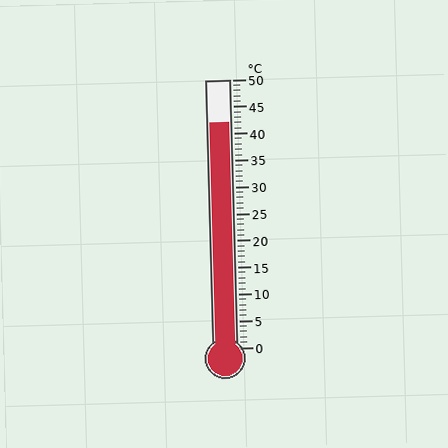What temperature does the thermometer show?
The thermometer shows approximately 42°C.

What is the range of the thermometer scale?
The thermometer scale ranges from 0°C to 50°C.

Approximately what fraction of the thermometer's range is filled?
The thermometer is filled to approximately 85% of its range.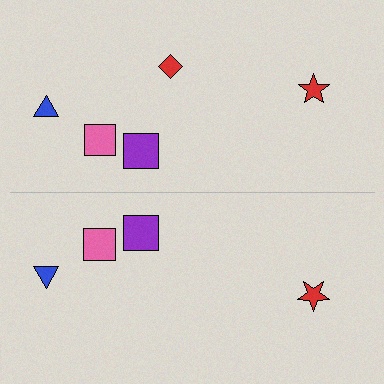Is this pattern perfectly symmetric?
No, the pattern is not perfectly symmetric. A red diamond is missing from the bottom side.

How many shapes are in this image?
There are 9 shapes in this image.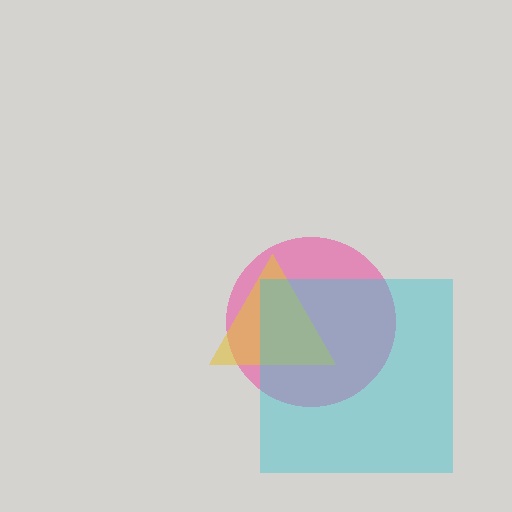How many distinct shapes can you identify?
There are 3 distinct shapes: a pink circle, a yellow triangle, a cyan square.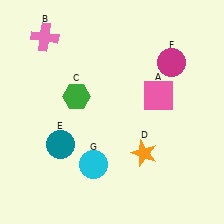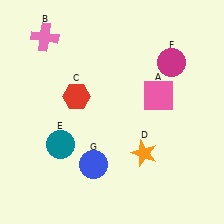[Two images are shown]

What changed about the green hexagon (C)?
In Image 1, C is green. In Image 2, it changed to red.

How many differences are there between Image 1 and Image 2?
There are 2 differences between the two images.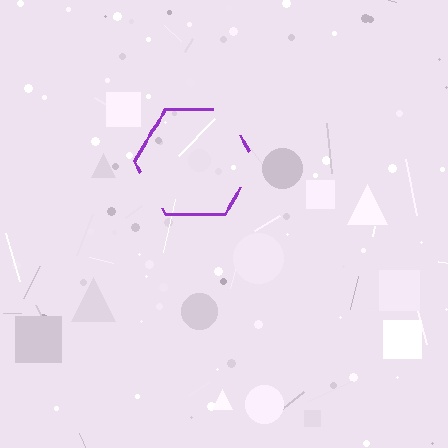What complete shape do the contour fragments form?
The contour fragments form a hexagon.